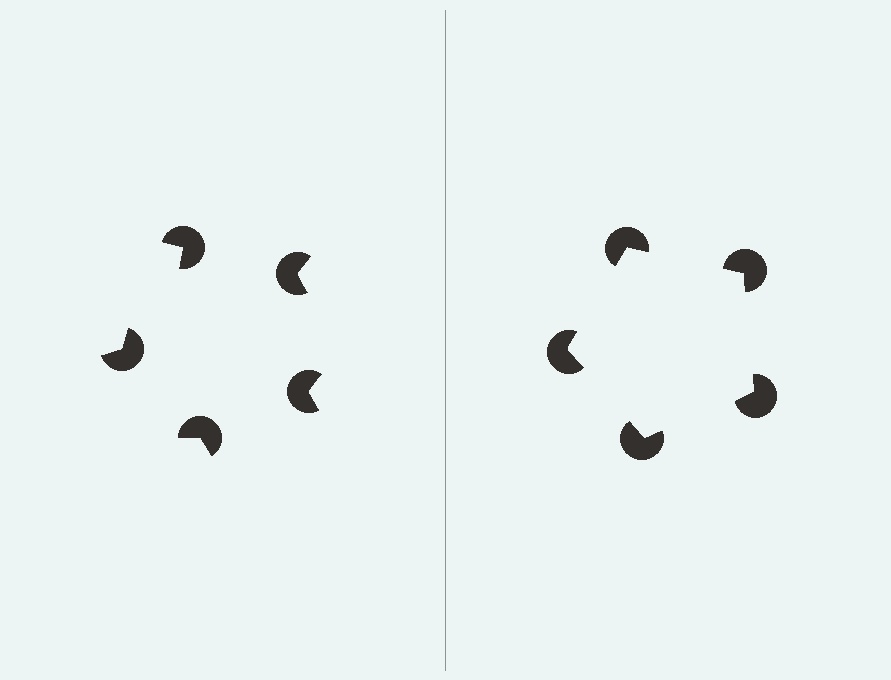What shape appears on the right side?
An illusory pentagon.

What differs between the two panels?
The pac-man discs are positioned identically on both sides; only the wedge orientations differ. On the right they align to a pentagon; on the left they are misaligned.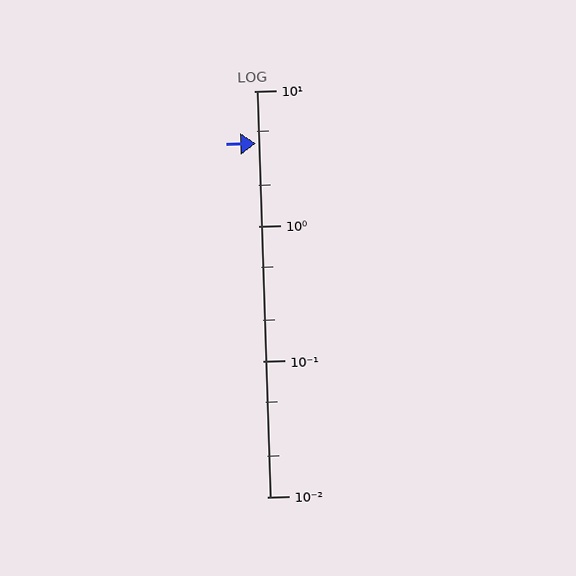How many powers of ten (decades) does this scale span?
The scale spans 3 decades, from 0.01 to 10.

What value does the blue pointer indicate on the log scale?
The pointer indicates approximately 4.1.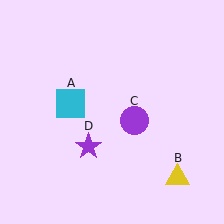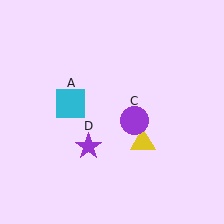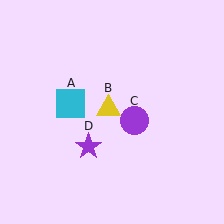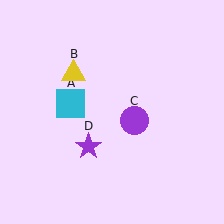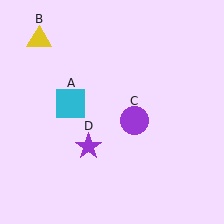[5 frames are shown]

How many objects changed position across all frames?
1 object changed position: yellow triangle (object B).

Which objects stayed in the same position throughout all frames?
Cyan square (object A) and purple circle (object C) and purple star (object D) remained stationary.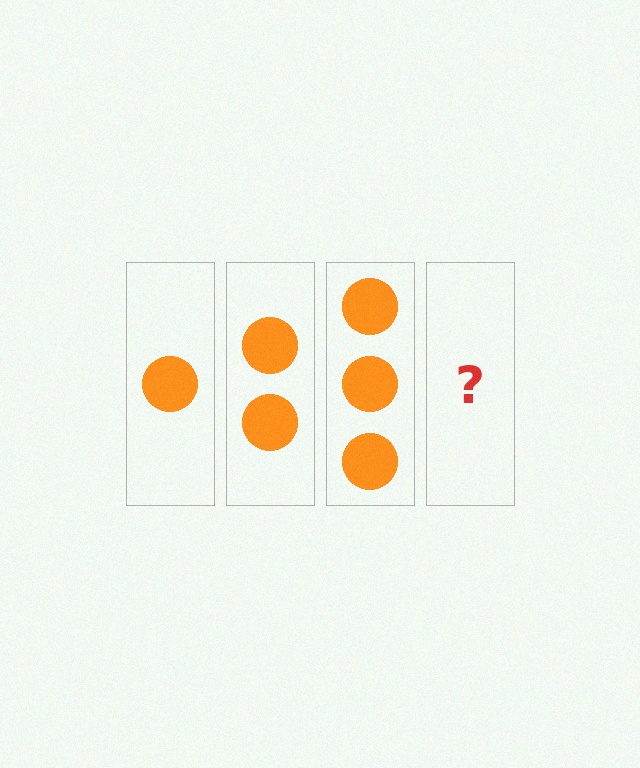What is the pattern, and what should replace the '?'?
The pattern is that each step adds one more circle. The '?' should be 4 circles.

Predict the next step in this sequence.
The next step is 4 circles.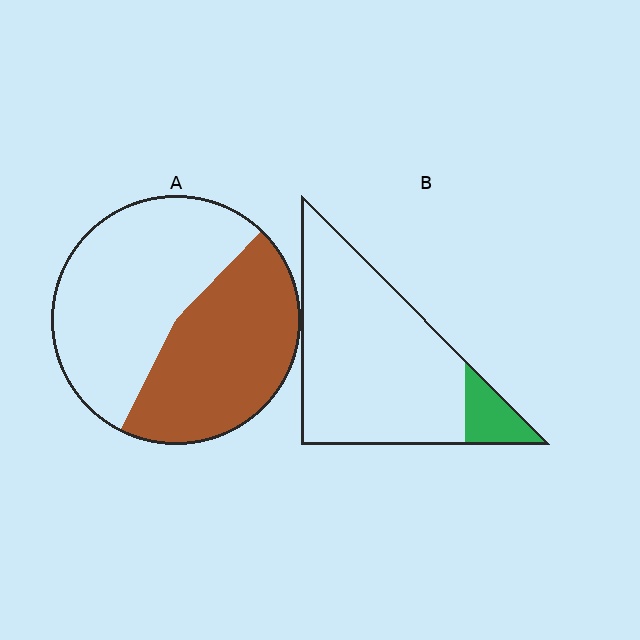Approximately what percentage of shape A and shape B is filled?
A is approximately 45% and B is approximately 10%.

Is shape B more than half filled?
No.